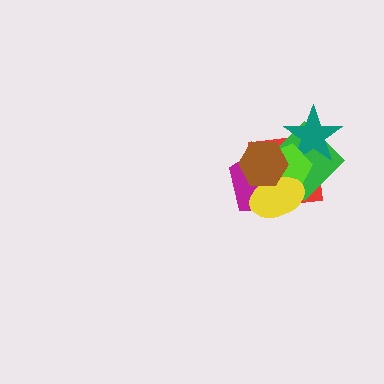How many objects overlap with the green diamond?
6 objects overlap with the green diamond.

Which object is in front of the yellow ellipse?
The brown hexagon is in front of the yellow ellipse.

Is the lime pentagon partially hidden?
Yes, it is partially covered by another shape.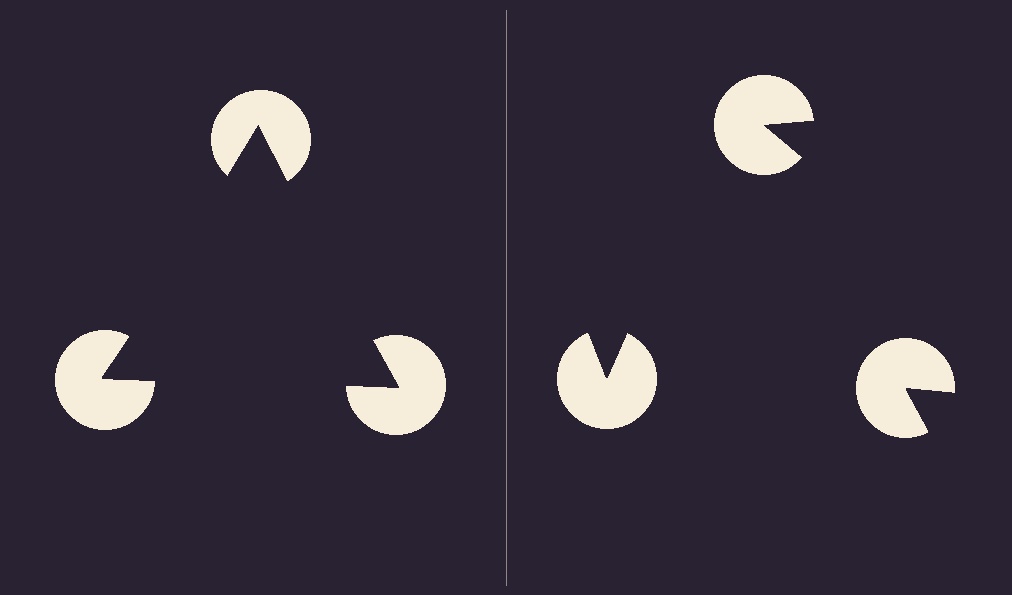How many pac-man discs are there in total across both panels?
6 — 3 on each side.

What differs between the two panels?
The pac-man discs are positioned identically on both sides; only the wedge orientations differ. On the left they align to a triangle; on the right they are misaligned.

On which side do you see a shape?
An illusory triangle appears on the left side. On the right side the wedge cuts are rotated, so no coherent shape forms.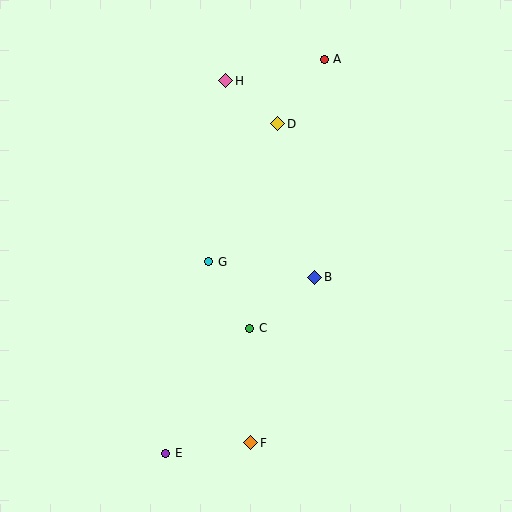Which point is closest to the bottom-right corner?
Point F is closest to the bottom-right corner.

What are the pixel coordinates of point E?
Point E is at (166, 453).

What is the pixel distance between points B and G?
The distance between B and G is 107 pixels.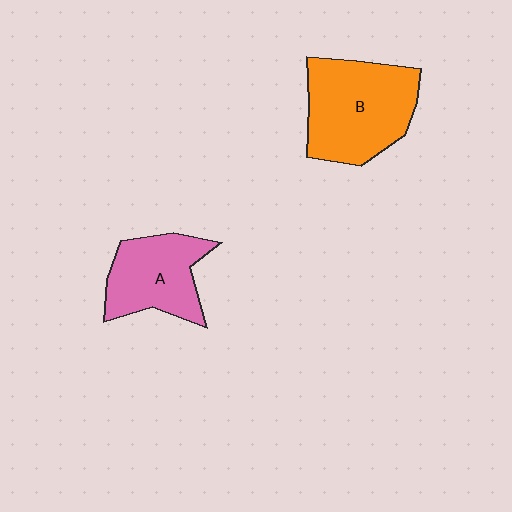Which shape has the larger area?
Shape B (orange).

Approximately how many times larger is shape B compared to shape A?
Approximately 1.4 times.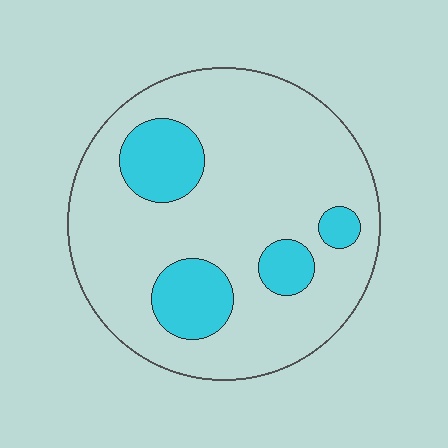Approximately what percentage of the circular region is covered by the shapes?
Approximately 20%.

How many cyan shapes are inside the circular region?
4.